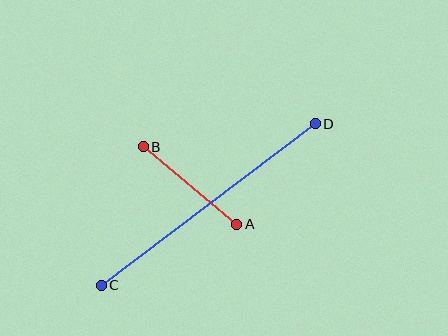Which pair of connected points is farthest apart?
Points C and D are farthest apart.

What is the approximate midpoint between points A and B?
The midpoint is at approximately (190, 185) pixels.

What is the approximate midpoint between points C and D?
The midpoint is at approximately (208, 204) pixels.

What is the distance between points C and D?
The distance is approximately 268 pixels.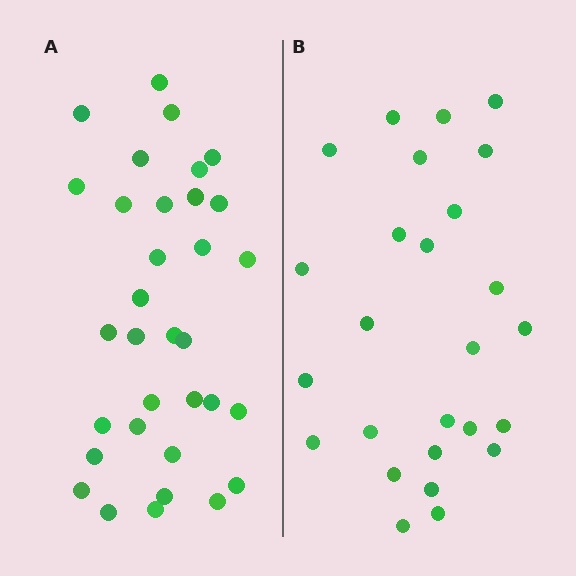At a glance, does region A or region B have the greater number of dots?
Region A (the left region) has more dots.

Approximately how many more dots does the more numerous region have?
Region A has roughly 8 or so more dots than region B.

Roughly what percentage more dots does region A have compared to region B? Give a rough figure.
About 25% more.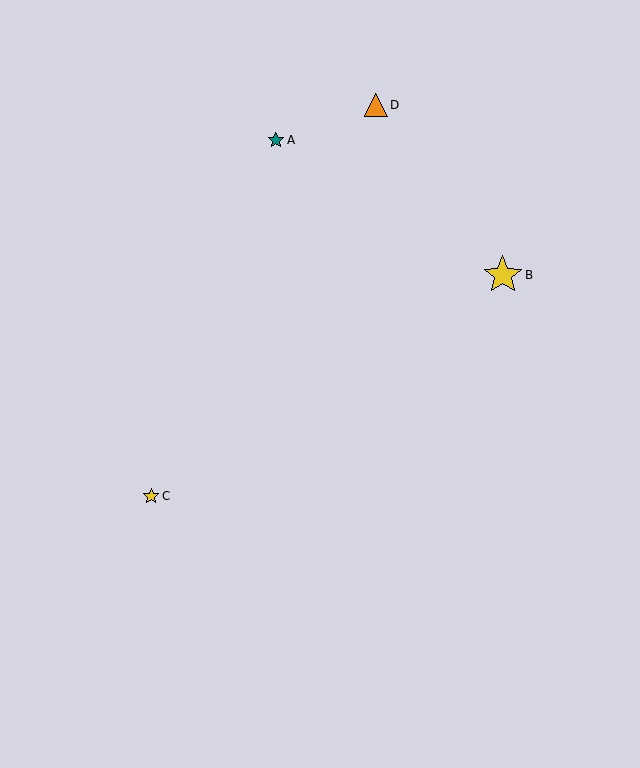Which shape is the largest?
The yellow star (labeled B) is the largest.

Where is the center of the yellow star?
The center of the yellow star is at (503, 275).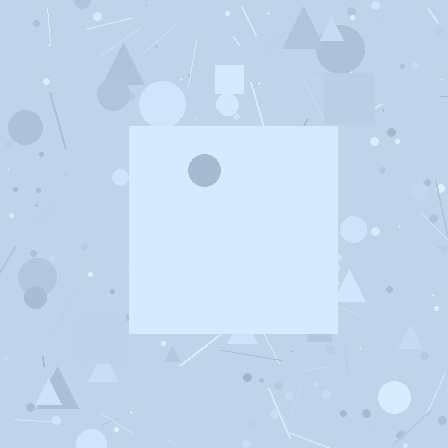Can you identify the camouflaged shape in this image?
The camouflaged shape is a square.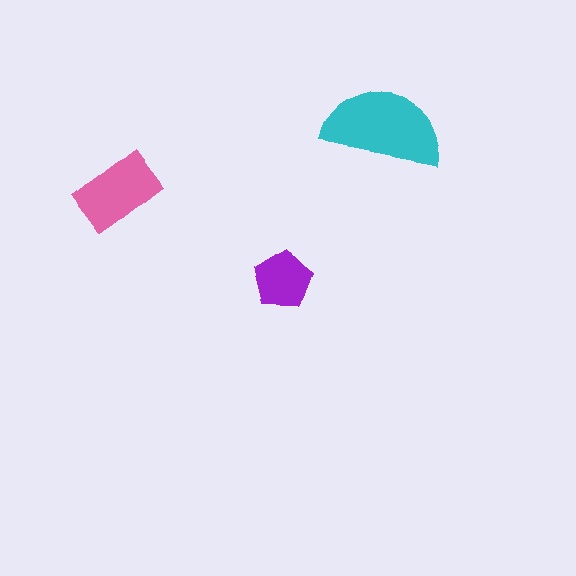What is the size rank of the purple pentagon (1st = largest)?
3rd.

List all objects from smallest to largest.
The purple pentagon, the pink rectangle, the cyan semicircle.